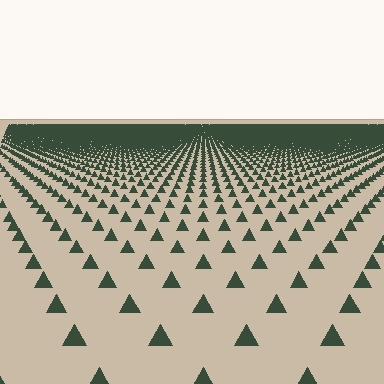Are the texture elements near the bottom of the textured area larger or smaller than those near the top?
Larger. Near the bottom, elements are closer to the viewer and appear at a bigger on-screen size.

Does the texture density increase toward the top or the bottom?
Density increases toward the top.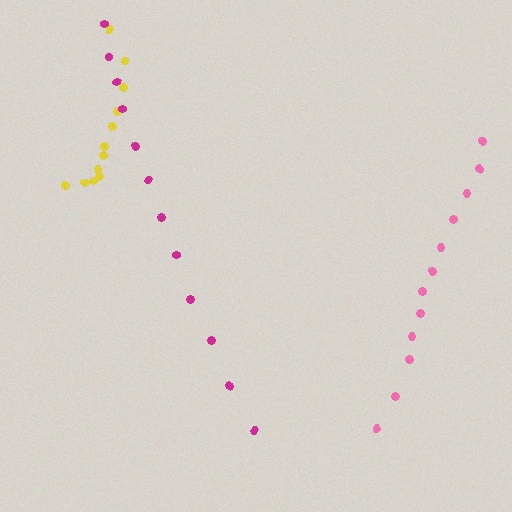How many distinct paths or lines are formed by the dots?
There are 3 distinct paths.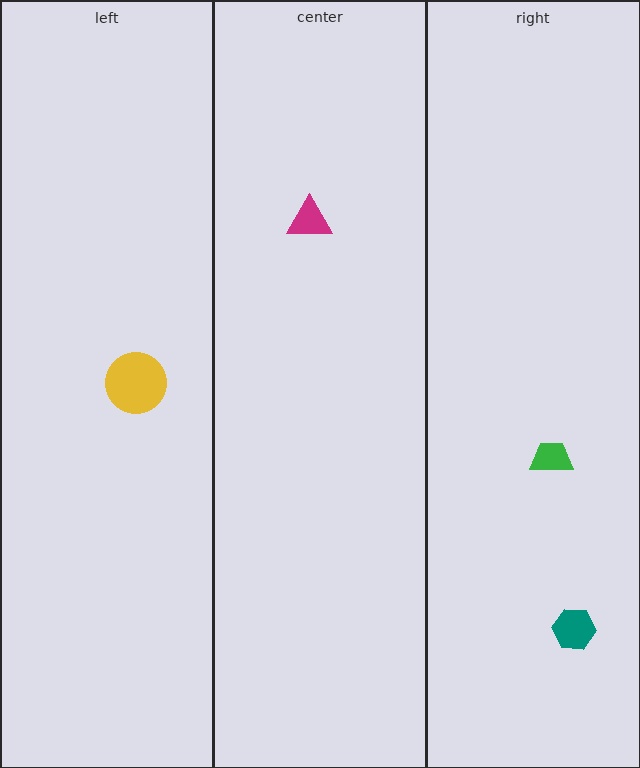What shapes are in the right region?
The teal hexagon, the green trapezoid.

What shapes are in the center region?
The magenta triangle.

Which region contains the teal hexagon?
The right region.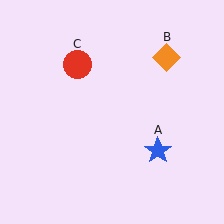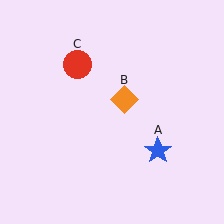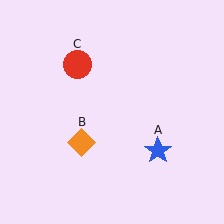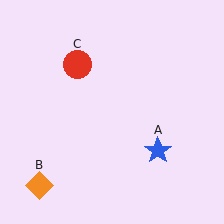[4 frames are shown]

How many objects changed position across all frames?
1 object changed position: orange diamond (object B).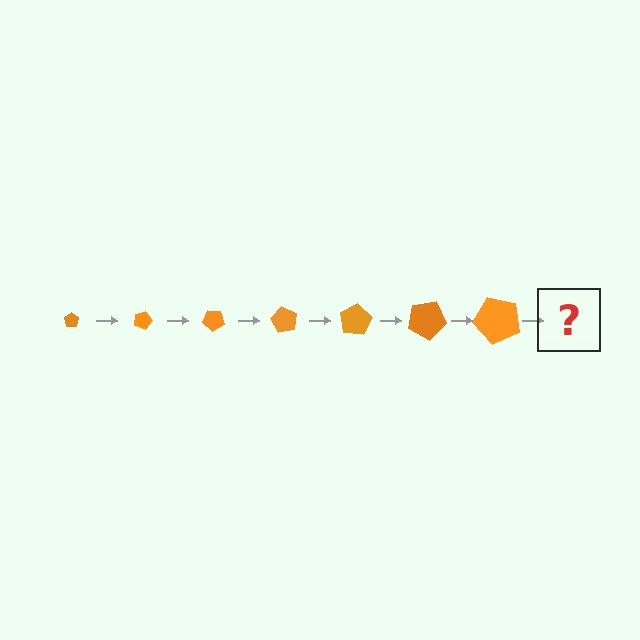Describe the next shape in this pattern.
It should be a pentagon, larger than the previous one and rotated 140 degrees from the start.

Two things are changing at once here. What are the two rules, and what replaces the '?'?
The two rules are that the pentagon grows larger each step and it rotates 20 degrees each step. The '?' should be a pentagon, larger than the previous one and rotated 140 degrees from the start.